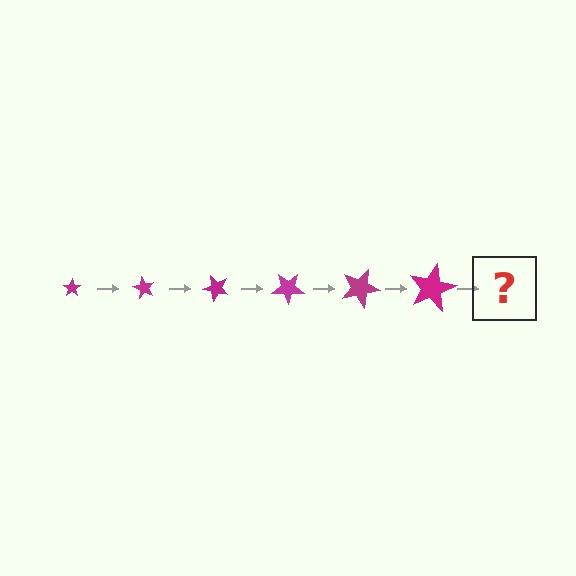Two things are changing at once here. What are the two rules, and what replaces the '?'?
The two rules are that the star grows larger each step and it rotates 60 degrees each step. The '?' should be a star, larger than the previous one and rotated 360 degrees from the start.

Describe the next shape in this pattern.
It should be a star, larger than the previous one and rotated 360 degrees from the start.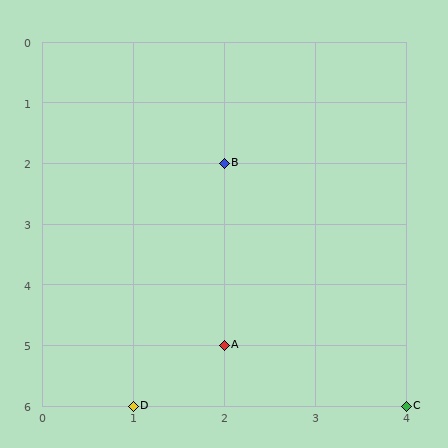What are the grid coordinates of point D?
Point D is at grid coordinates (1, 6).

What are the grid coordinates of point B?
Point B is at grid coordinates (2, 2).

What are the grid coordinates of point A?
Point A is at grid coordinates (2, 5).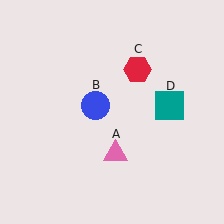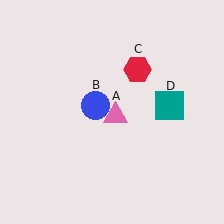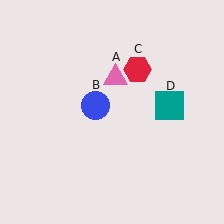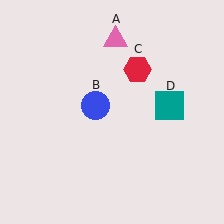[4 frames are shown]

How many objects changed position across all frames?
1 object changed position: pink triangle (object A).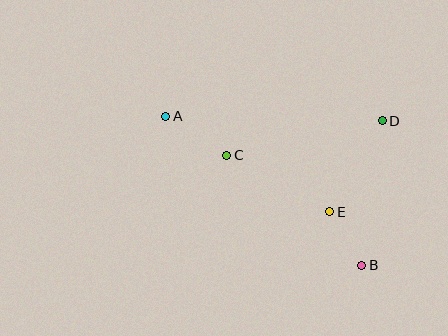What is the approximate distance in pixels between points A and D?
The distance between A and D is approximately 216 pixels.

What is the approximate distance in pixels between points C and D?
The distance between C and D is approximately 159 pixels.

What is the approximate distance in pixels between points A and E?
The distance between A and E is approximately 190 pixels.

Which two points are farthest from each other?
Points A and B are farthest from each other.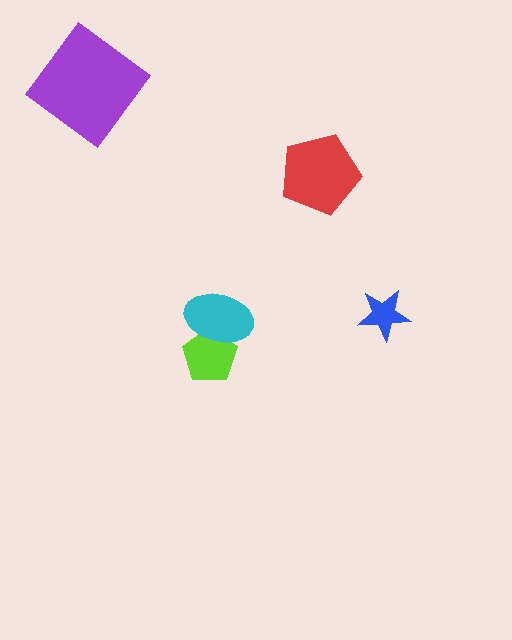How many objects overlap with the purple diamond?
0 objects overlap with the purple diamond.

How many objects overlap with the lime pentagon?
1 object overlaps with the lime pentagon.